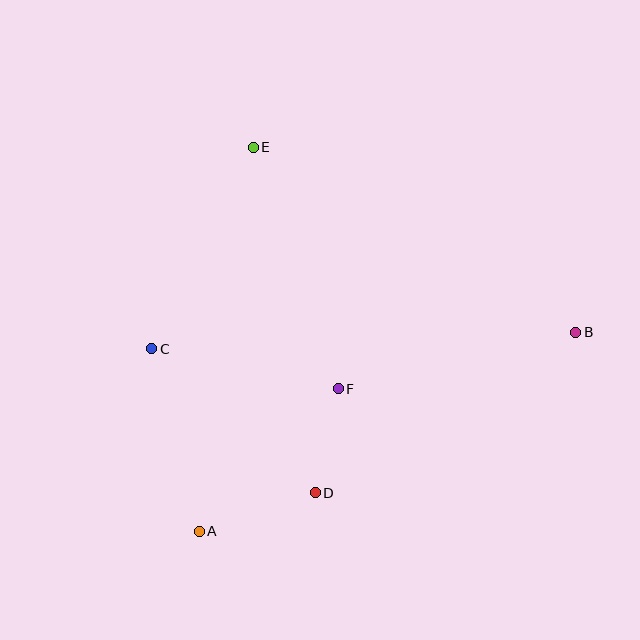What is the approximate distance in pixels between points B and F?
The distance between B and F is approximately 244 pixels.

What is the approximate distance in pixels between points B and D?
The distance between B and D is approximately 306 pixels.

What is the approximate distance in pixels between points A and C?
The distance between A and C is approximately 189 pixels.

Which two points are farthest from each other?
Points A and B are farthest from each other.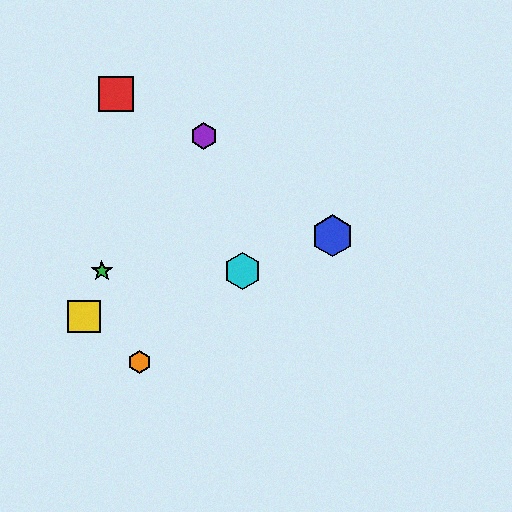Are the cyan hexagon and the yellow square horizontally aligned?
No, the cyan hexagon is at y≈271 and the yellow square is at y≈317.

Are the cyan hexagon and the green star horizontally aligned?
Yes, both are at y≈271.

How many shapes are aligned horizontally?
2 shapes (the green star, the cyan hexagon) are aligned horizontally.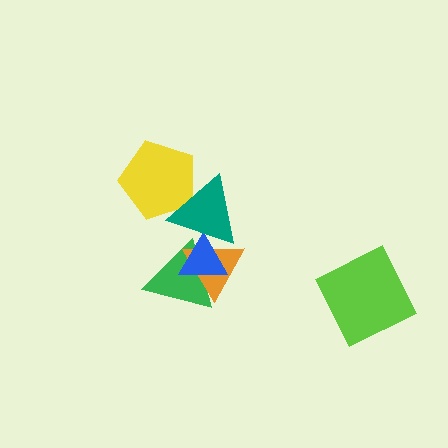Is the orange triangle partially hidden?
Yes, it is partially covered by another shape.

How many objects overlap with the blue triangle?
3 objects overlap with the blue triangle.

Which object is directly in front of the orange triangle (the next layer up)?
The blue triangle is directly in front of the orange triangle.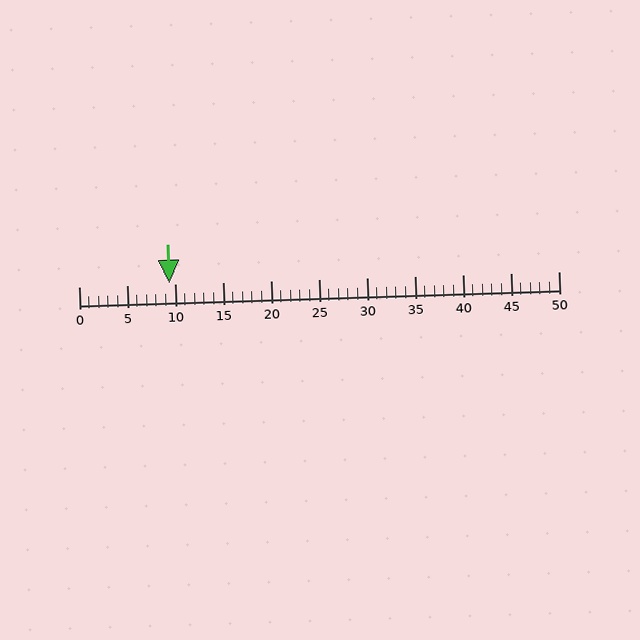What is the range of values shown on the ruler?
The ruler shows values from 0 to 50.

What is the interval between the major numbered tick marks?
The major tick marks are spaced 5 units apart.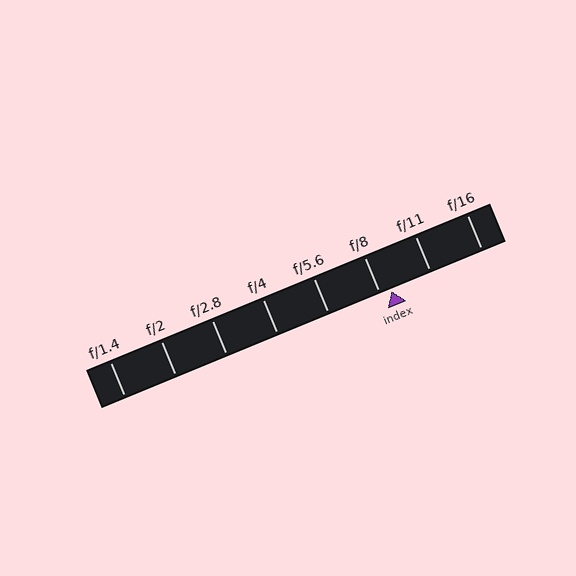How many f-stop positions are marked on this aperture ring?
There are 8 f-stop positions marked.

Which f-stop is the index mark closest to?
The index mark is closest to f/8.